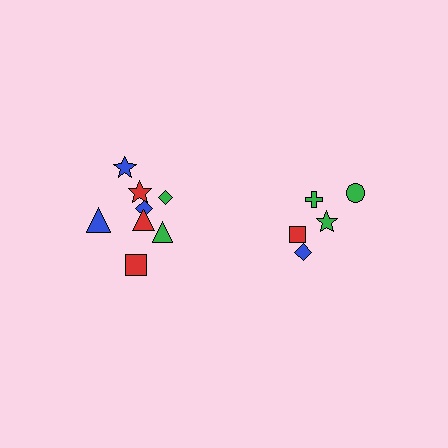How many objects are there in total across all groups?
There are 13 objects.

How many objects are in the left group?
There are 8 objects.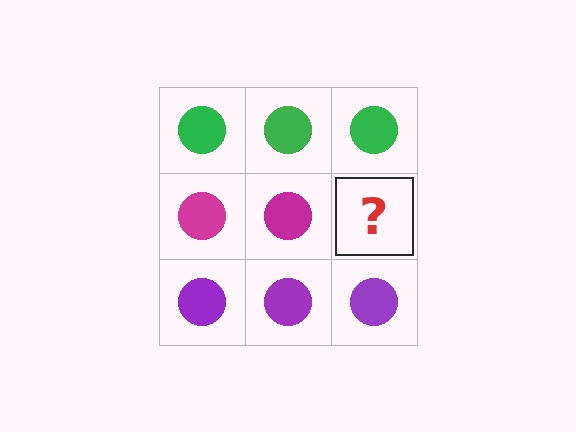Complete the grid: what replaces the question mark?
The question mark should be replaced with a magenta circle.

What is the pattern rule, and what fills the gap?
The rule is that each row has a consistent color. The gap should be filled with a magenta circle.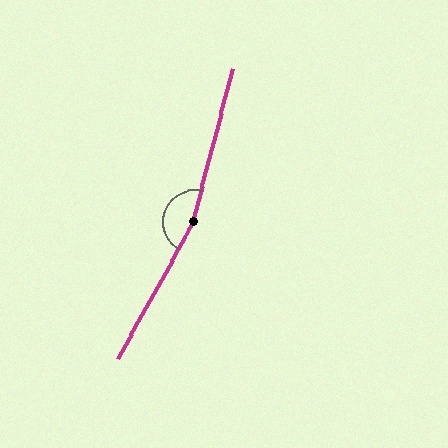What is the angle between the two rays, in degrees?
Approximately 166 degrees.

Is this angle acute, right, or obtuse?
It is obtuse.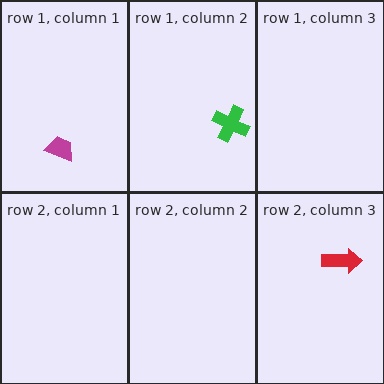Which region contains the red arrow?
The row 2, column 3 region.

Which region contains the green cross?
The row 1, column 2 region.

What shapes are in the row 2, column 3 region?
The red arrow.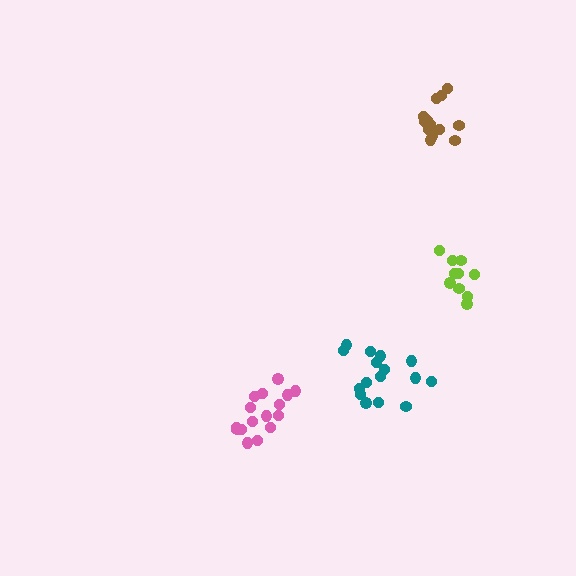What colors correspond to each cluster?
The clusters are colored: teal, pink, brown, lime.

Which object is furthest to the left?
The pink cluster is leftmost.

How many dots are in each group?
Group 1: 16 dots, Group 2: 16 dots, Group 3: 13 dots, Group 4: 10 dots (55 total).